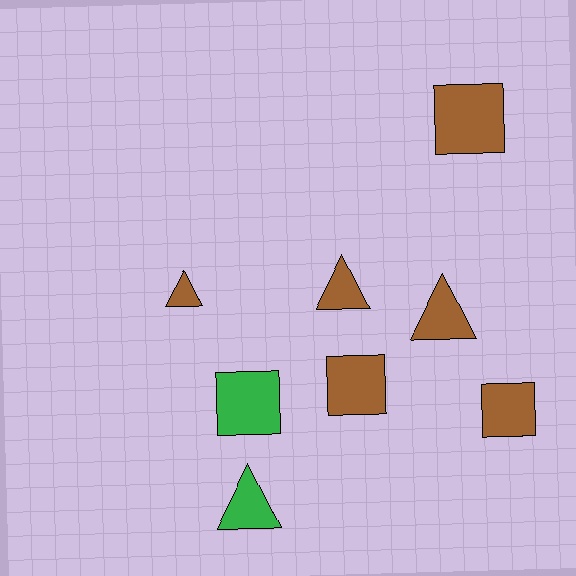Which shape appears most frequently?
Square, with 4 objects.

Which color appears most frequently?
Brown, with 6 objects.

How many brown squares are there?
There are 3 brown squares.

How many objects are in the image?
There are 8 objects.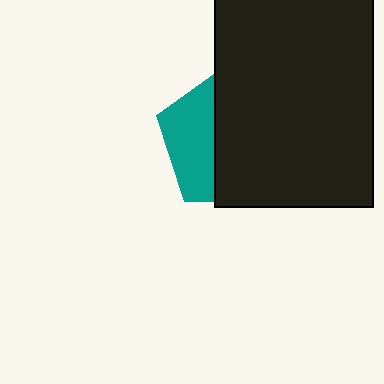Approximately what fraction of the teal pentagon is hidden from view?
Roughly 66% of the teal pentagon is hidden behind the black rectangle.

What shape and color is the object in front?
The object in front is a black rectangle.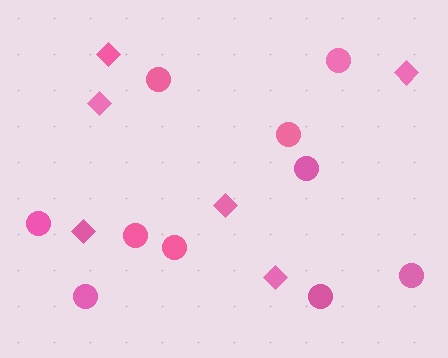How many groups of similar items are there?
There are 2 groups: one group of diamonds (6) and one group of circles (10).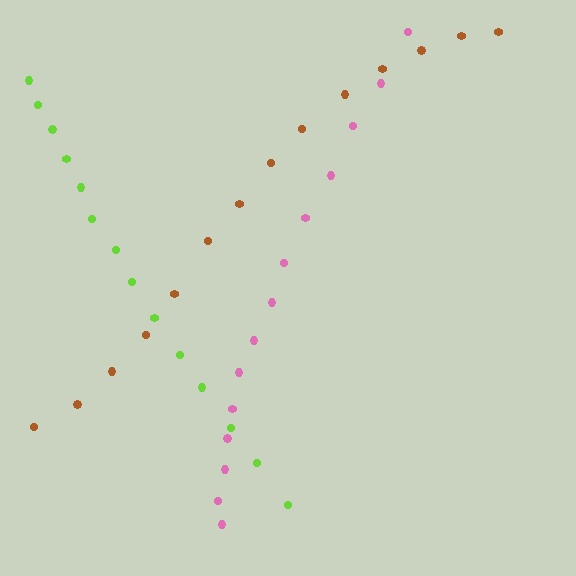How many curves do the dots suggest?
There are 3 distinct paths.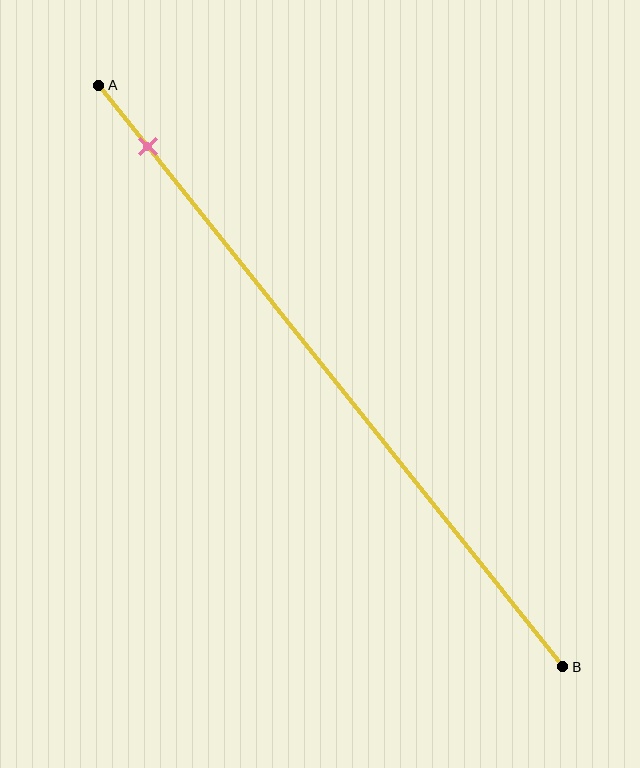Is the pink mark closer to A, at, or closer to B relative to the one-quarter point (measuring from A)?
The pink mark is closer to point A than the one-quarter point of segment AB.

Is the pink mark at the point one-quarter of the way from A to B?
No, the mark is at about 10% from A, not at the 25% one-quarter point.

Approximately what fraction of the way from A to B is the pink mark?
The pink mark is approximately 10% of the way from A to B.